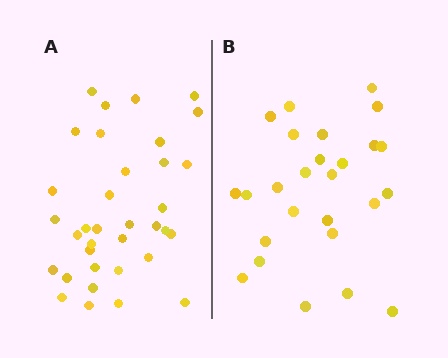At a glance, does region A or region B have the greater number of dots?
Region A (the left region) has more dots.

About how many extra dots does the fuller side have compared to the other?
Region A has roughly 8 or so more dots than region B.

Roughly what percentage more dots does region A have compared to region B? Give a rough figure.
About 35% more.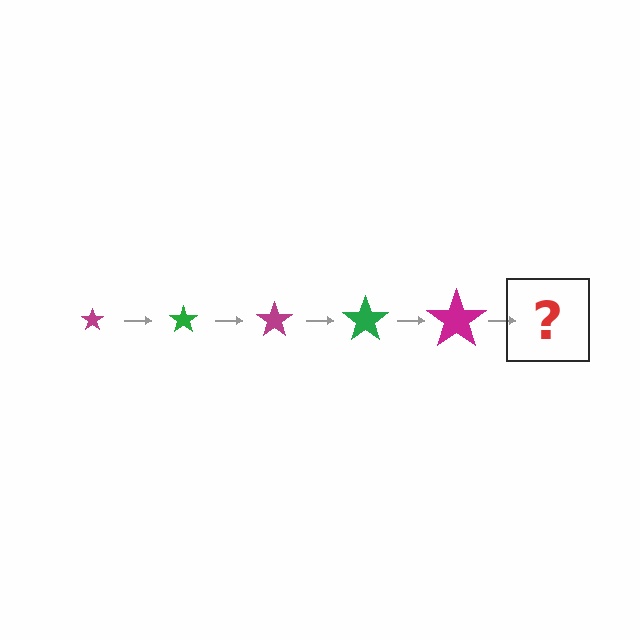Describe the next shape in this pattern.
It should be a green star, larger than the previous one.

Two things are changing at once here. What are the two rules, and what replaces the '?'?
The two rules are that the star grows larger each step and the color cycles through magenta and green. The '?' should be a green star, larger than the previous one.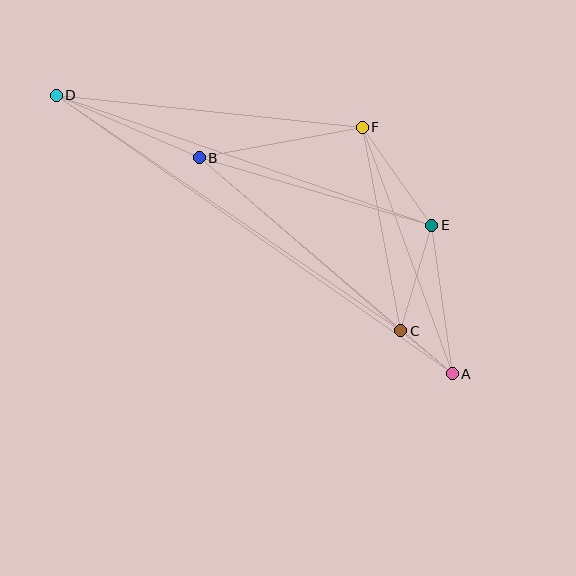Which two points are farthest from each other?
Points A and D are farthest from each other.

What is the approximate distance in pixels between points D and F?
The distance between D and F is approximately 308 pixels.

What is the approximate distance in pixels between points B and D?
The distance between B and D is approximately 156 pixels.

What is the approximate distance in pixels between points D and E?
The distance between D and E is approximately 397 pixels.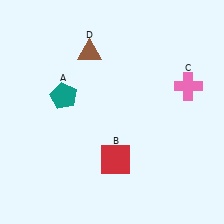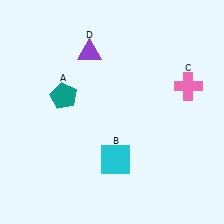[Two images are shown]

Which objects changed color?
B changed from red to cyan. D changed from brown to purple.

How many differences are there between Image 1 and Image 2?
There are 2 differences between the two images.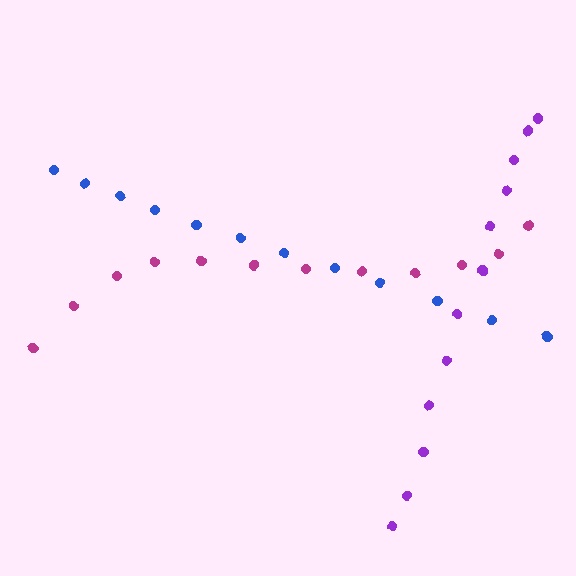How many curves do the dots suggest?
There are 3 distinct paths.